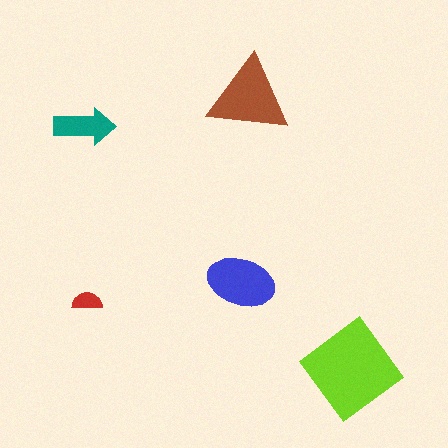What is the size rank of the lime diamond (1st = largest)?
1st.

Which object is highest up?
The brown triangle is topmost.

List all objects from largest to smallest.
The lime diamond, the brown triangle, the blue ellipse, the teal arrow, the red semicircle.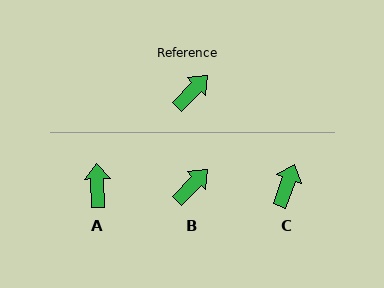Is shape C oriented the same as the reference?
No, it is off by about 25 degrees.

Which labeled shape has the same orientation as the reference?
B.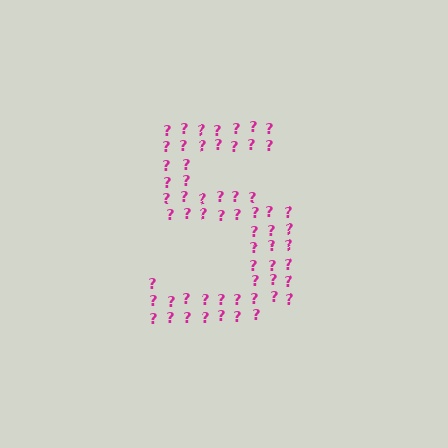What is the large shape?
The large shape is the digit 5.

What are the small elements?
The small elements are question marks.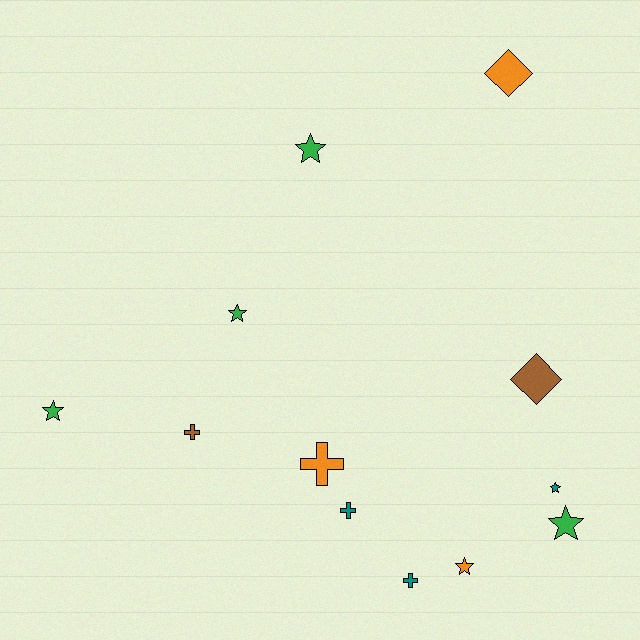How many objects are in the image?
There are 12 objects.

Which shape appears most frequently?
Star, with 6 objects.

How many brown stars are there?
There are no brown stars.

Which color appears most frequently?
Green, with 4 objects.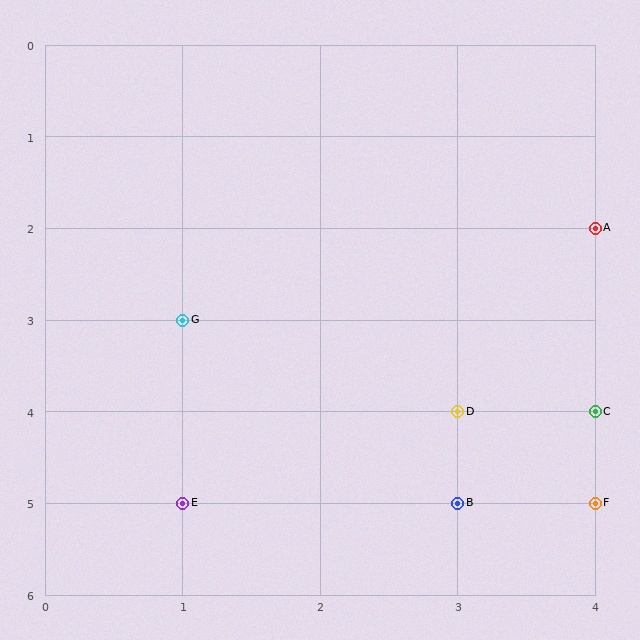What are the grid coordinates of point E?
Point E is at grid coordinates (1, 5).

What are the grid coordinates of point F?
Point F is at grid coordinates (4, 5).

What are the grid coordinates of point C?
Point C is at grid coordinates (4, 4).